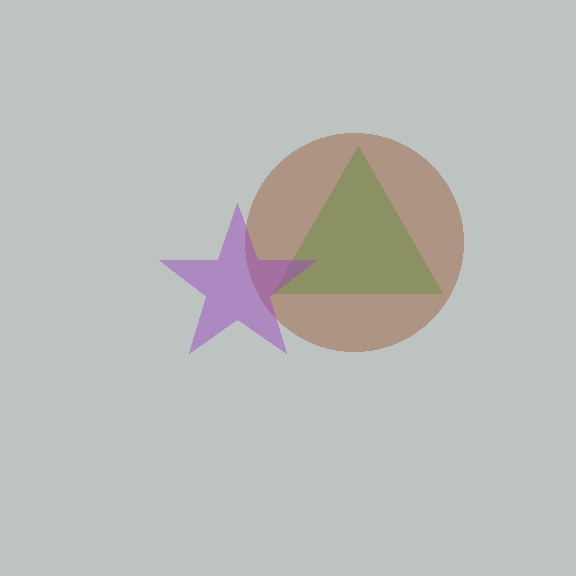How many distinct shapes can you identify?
There are 3 distinct shapes: a green triangle, a brown circle, a purple star.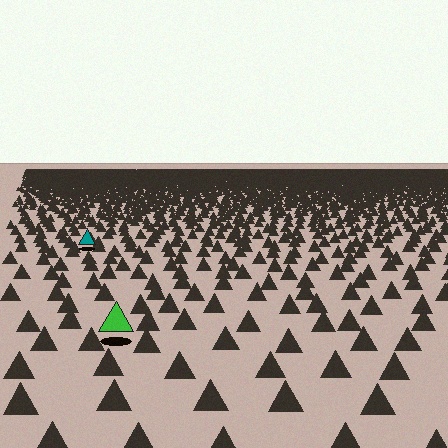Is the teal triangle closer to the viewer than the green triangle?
No. The green triangle is closer — you can tell from the texture gradient: the ground texture is coarser near it.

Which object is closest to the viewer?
The green triangle is closest. The texture marks near it are larger and more spread out.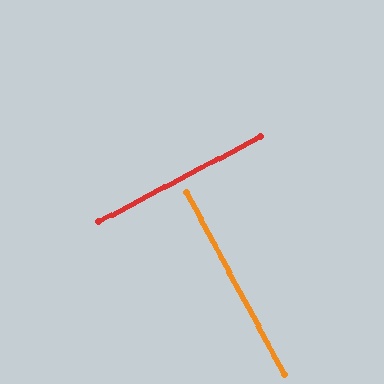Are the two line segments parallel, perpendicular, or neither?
Perpendicular — they meet at approximately 89°.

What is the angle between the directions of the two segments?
Approximately 89 degrees.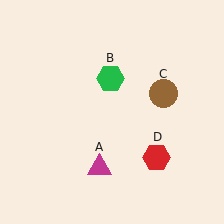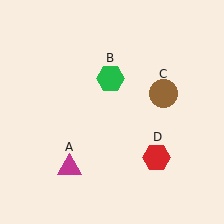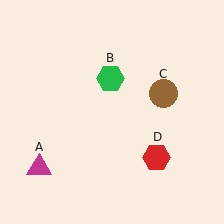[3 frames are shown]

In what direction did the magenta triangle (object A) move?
The magenta triangle (object A) moved left.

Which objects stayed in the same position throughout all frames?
Green hexagon (object B) and brown circle (object C) and red hexagon (object D) remained stationary.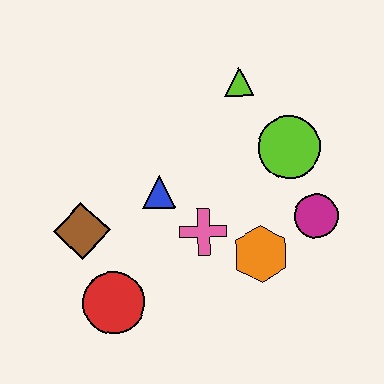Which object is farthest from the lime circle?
The red circle is farthest from the lime circle.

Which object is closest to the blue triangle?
The pink cross is closest to the blue triangle.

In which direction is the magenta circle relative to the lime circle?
The magenta circle is below the lime circle.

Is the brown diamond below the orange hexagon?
No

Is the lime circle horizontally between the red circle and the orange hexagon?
No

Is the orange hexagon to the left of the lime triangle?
No